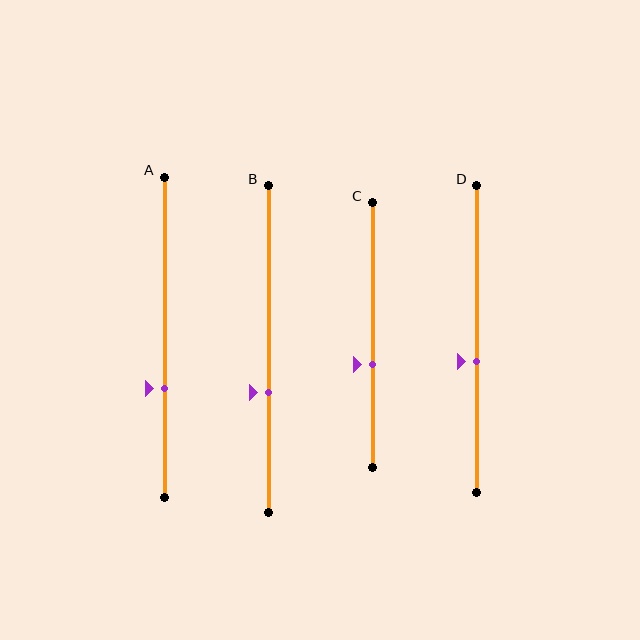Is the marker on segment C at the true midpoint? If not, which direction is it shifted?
No, the marker on segment C is shifted downward by about 11% of the segment length.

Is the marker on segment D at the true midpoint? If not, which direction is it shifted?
No, the marker on segment D is shifted downward by about 7% of the segment length.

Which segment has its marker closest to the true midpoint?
Segment D has its marker closest to the true midpoint.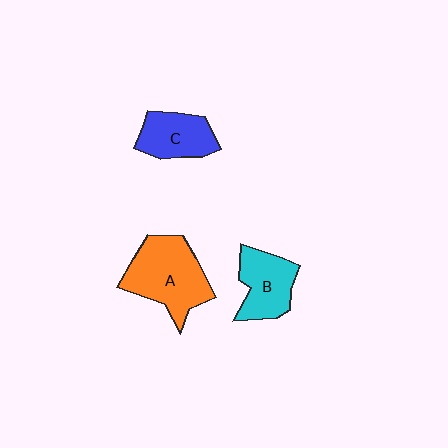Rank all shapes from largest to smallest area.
From largest to smallest: A (orange), B (cyan), C (blue).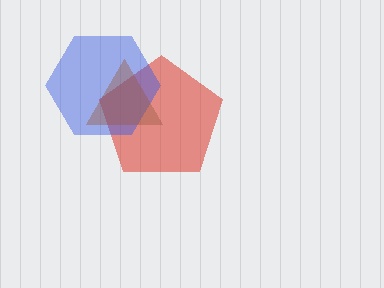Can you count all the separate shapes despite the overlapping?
Yes, there are 3 separate shapes.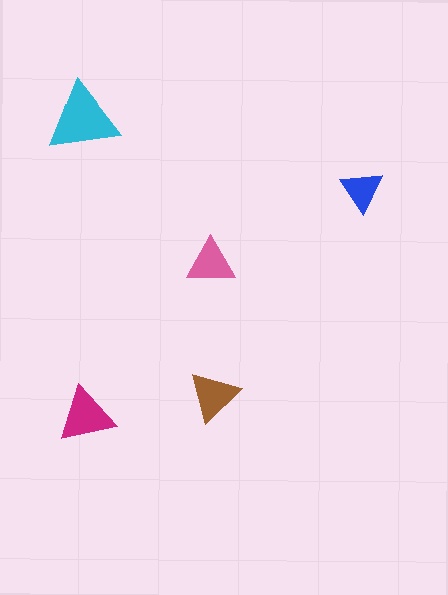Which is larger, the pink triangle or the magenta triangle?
The magenta one.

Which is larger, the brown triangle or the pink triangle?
The brown one.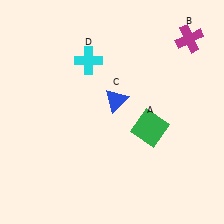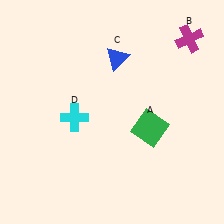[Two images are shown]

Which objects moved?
The objects that moved are: the blue triangle (C), the cyan cross (D).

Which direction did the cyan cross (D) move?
The cyan cross (D) moved down.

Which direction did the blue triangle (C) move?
The blue triangle (C) moved up.